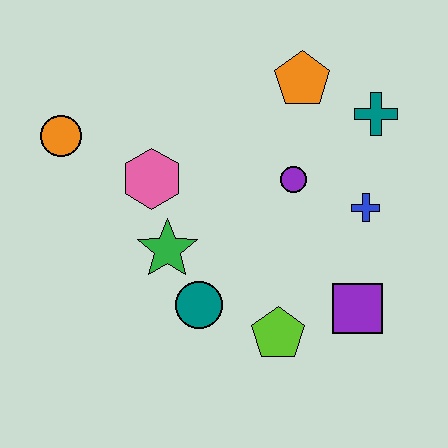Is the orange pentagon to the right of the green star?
Yes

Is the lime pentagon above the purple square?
No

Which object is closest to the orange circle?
The pink hexagon is closest to the orange circle.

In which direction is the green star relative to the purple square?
The green star is to the left of the purple square.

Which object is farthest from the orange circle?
The purple square is farthest from the orange circle.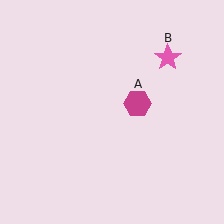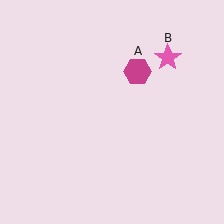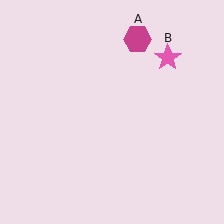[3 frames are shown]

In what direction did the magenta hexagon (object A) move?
The magenta hexagon (object A) moved up.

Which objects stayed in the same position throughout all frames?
Pink star (object B) remained stationary.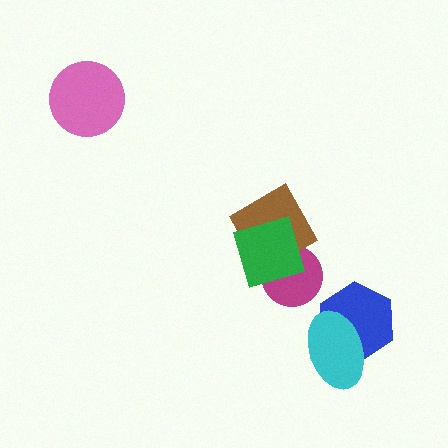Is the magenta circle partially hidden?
Yes, it is partially covered by another shape.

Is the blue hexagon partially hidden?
Yes, it is partially covered by another shape.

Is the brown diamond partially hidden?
Yes, it is partially covered by another shape.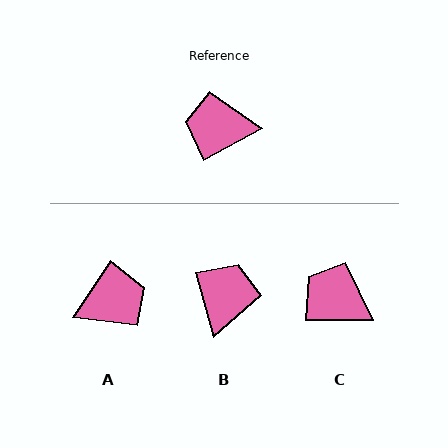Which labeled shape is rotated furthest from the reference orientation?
A, about 152 degrees away.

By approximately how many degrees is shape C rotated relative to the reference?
Approximately 29 degrees clockwise.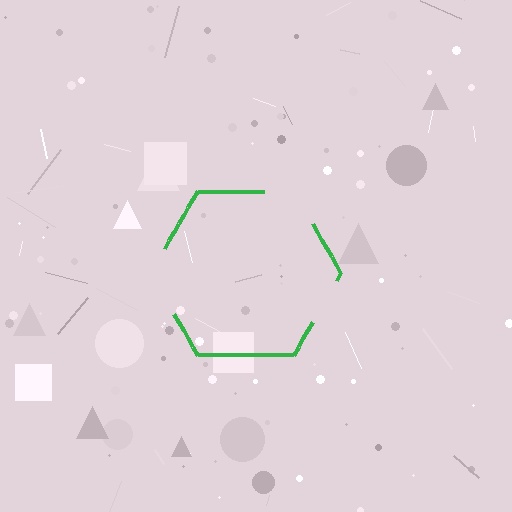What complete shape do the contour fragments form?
The contour fragments form a hexagon.